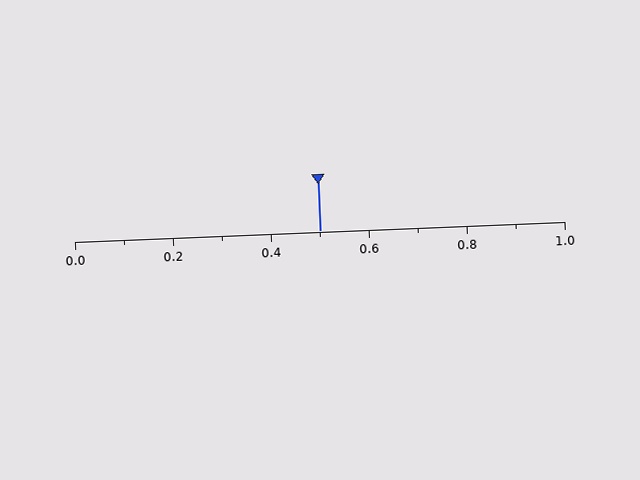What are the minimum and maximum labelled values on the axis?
The axis runs from 0.0 to 1.0.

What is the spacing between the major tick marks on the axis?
The major ticks are spaced 0.2 apart.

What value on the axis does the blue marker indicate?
The marker indicates approximately 0.5.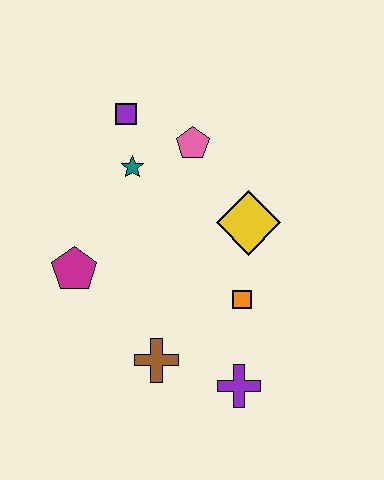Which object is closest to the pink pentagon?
The teal star is closest to the pink pentagon.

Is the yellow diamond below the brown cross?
No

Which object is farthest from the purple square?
The purple cross is farthest from the purple square.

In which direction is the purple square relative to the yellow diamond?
The purple square is to the left of the yellow diamond.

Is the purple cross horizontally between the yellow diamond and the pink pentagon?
Yes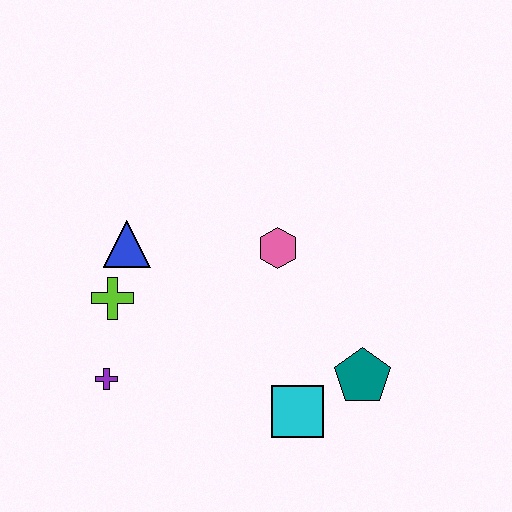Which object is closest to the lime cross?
The blue triangle is closest to the lime cross.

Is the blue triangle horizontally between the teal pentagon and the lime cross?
Yes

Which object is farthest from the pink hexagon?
The purple cross is farthest from the pink hexagon.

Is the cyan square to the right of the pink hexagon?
Yes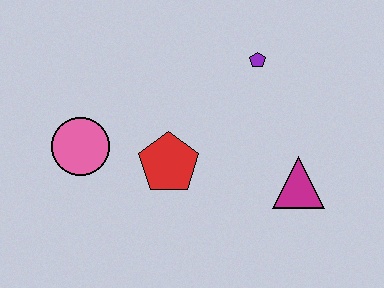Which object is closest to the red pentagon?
The pink circle is closest to the red pentagon.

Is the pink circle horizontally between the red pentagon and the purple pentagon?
No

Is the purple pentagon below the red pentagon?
No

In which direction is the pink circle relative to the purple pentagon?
The pink circle is to the left of the purple pentagon.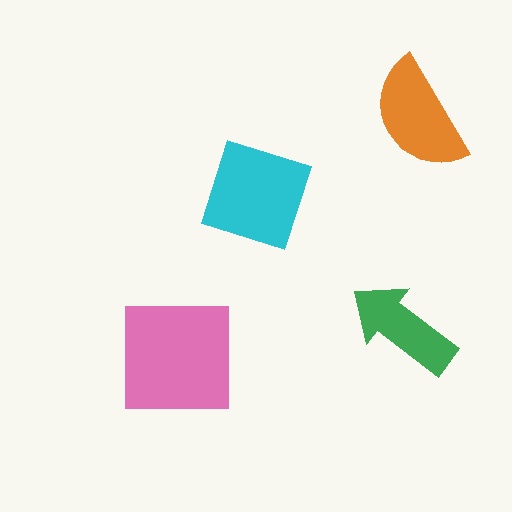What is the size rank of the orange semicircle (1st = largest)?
3rd.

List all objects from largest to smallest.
The pink square, the cyan diamond, the orange semicircle, the green arrow.